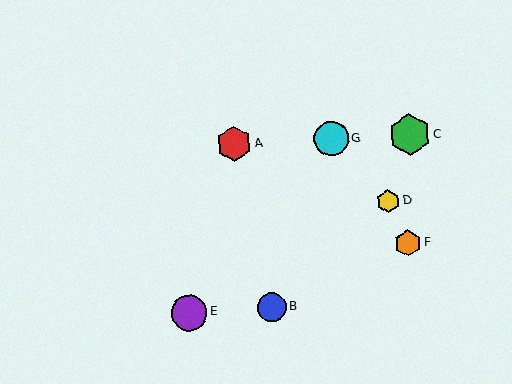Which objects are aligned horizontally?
Objects A, C, G are aligned horizontally.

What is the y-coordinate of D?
Object D is at y≈201.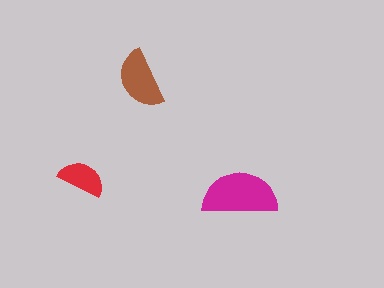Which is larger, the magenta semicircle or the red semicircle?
The magenta one.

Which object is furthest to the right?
The magenta semicircle is rightmost.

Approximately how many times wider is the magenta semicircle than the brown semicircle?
About 1.5 times wider.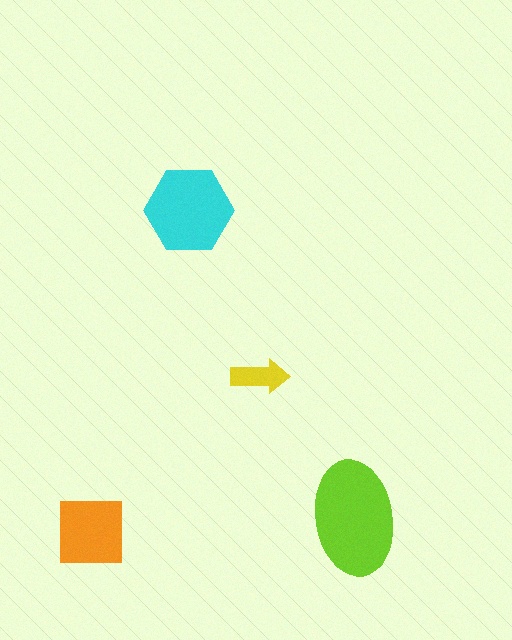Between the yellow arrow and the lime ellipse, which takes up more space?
The lime ellipse.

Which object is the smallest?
The yellow arrow.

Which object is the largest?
The lime ellipse.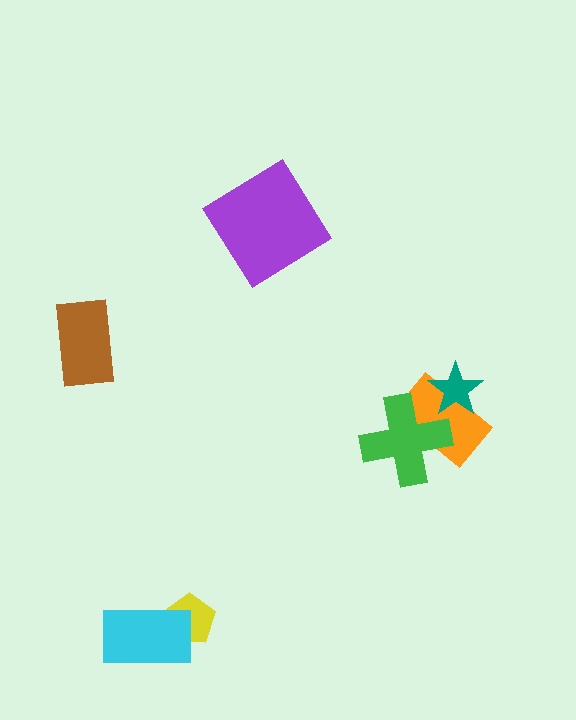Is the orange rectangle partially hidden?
Yes, it is partially covered by another shape.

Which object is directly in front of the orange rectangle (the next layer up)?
The green cross is directly in front of the orange rectangle.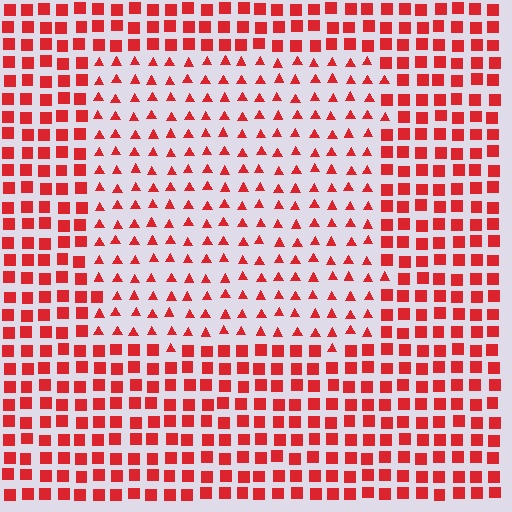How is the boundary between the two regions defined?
The boundary is defined by a change in element shape: triangles inside vs. squares outside. All elements share the same color and spacing.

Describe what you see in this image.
The image is filled with small red elements arranged in a uniform grid. A rectangle-shaped region contains triangles, while the surrounding area contains squares. The boundary is defined purely by the change in element shape.